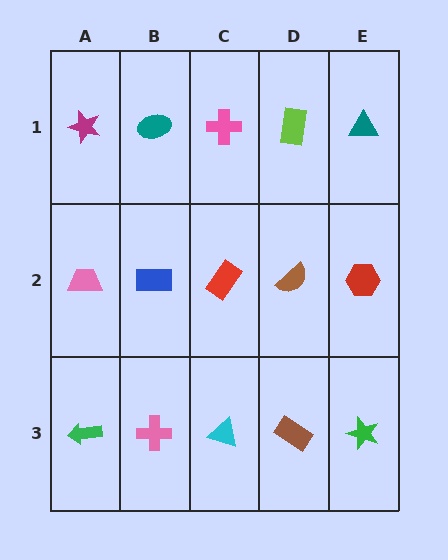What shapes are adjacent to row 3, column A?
A pink trapezoid (row 2, column A), a pink cross (row 3, column B).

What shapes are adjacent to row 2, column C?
A pink cross (row 1, column C), a cyan triangle (row 3, column C), a blue rectangle (row 2, column B), a brown semicircle (row 2, column D).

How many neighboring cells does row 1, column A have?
2.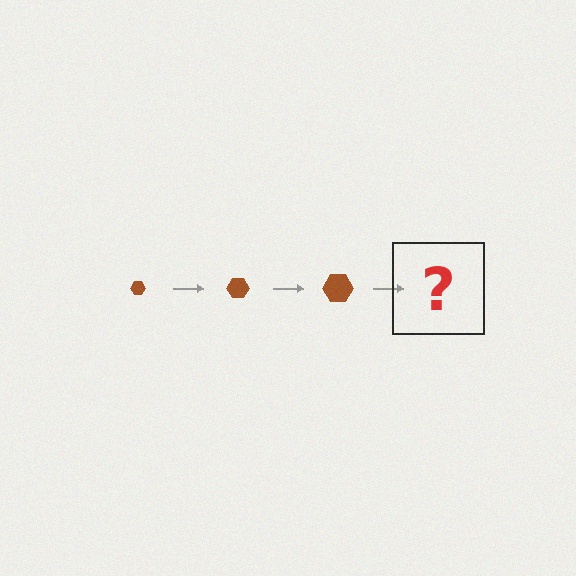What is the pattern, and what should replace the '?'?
The pattern is that the hexagon gets progressively larger each step. The '?' should be a brown hexagon, larger than the previous one.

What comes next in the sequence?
The next element should be a brown hexagon, larger than the previous one.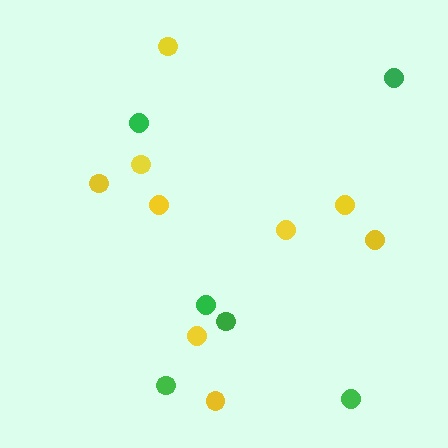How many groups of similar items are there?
There are 2 groups: one group of yellow circles (9) and one group of green circles (6).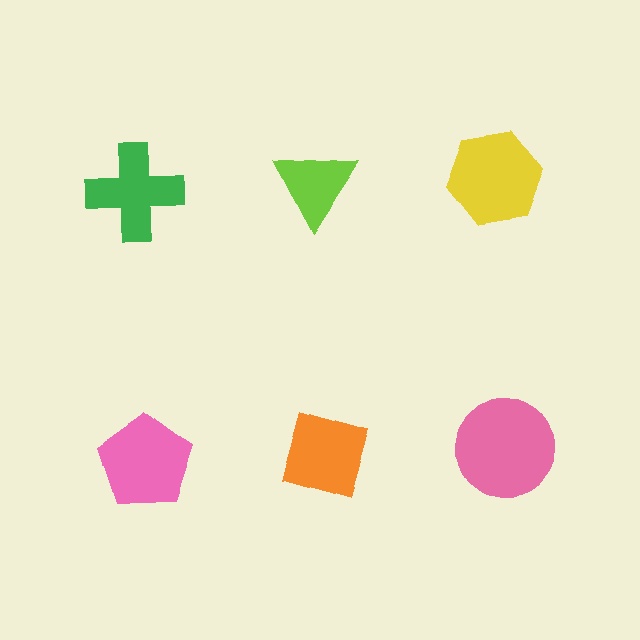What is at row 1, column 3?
A yellow hexagon.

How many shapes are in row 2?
3 shapes.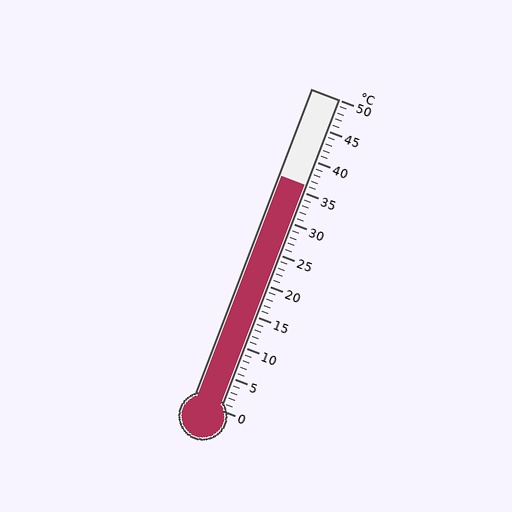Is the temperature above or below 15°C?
The temperature is above 15°C.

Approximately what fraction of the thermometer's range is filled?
The thermometer is filled to approximately 70% of its range.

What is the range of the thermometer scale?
The thermometer scale ranges from 0°C to 50°C.